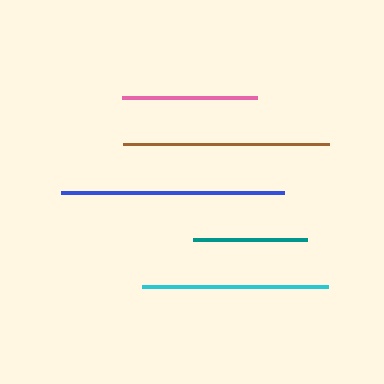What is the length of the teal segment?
The teal segment is approximately 114 pixels long.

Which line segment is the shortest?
The teal line is the shortest at approximately 114 pixels.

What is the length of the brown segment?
The brown segment is approximately 206 pixels long.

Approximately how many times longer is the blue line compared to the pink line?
The blue line is approximately 1.7 times the length of the pink line.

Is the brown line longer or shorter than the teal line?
The brown line is longer than the teal line.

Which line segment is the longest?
The blue line is the longest at approximately 223 pixels.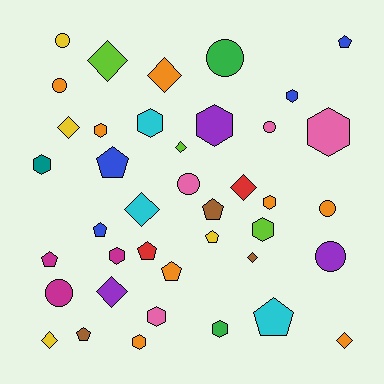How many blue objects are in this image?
There are 4 blue objects.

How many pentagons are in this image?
There are 10 pentagons.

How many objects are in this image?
There are 40 objects.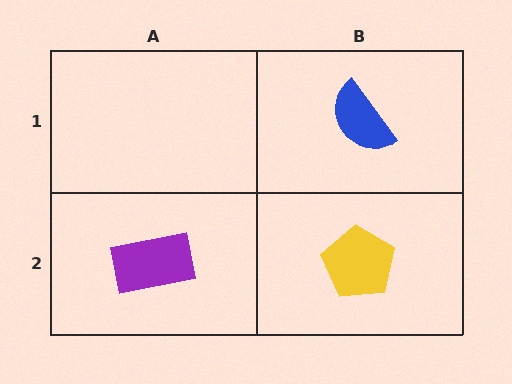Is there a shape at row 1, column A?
No, that cell is empty.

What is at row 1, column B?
A blue semicircle.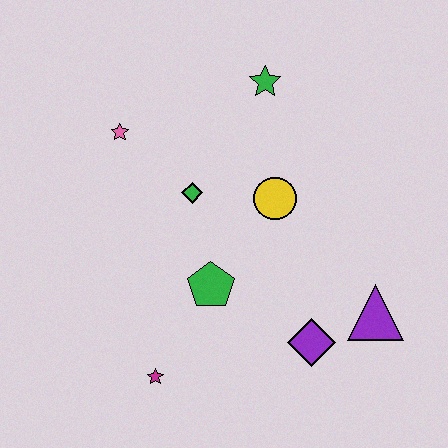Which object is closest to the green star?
The yellow circle is closest to the green star.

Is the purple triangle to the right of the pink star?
Yes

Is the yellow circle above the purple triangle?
Yes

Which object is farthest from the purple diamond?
The pink star is farthest from the purple diamond.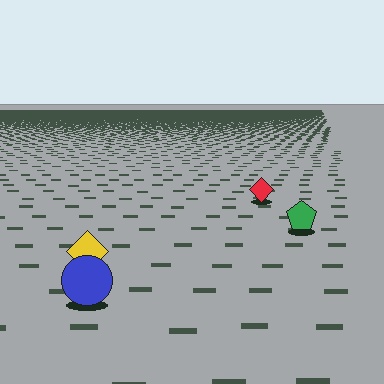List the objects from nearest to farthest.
From nearest to farthest: the blue circle, the yellow diamond, the green pentagon, the red diamond.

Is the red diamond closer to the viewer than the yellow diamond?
No. The yellow diamond is closer — you can tell from the texture gradient: the ground texture is coarser near it.